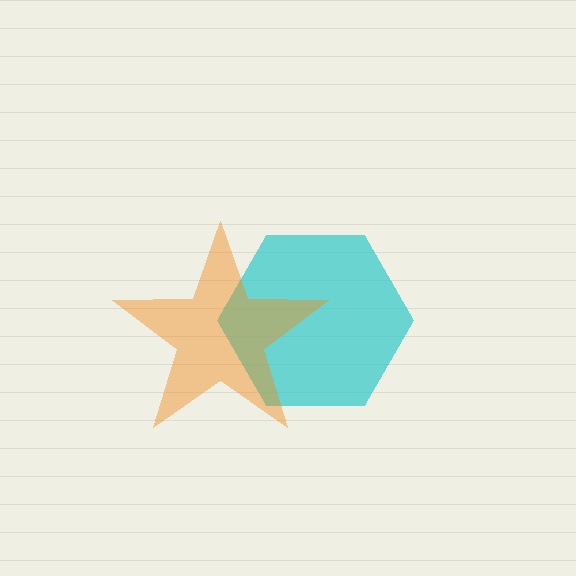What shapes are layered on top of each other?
The layered shapes are: a cyan hexagon, an orange star.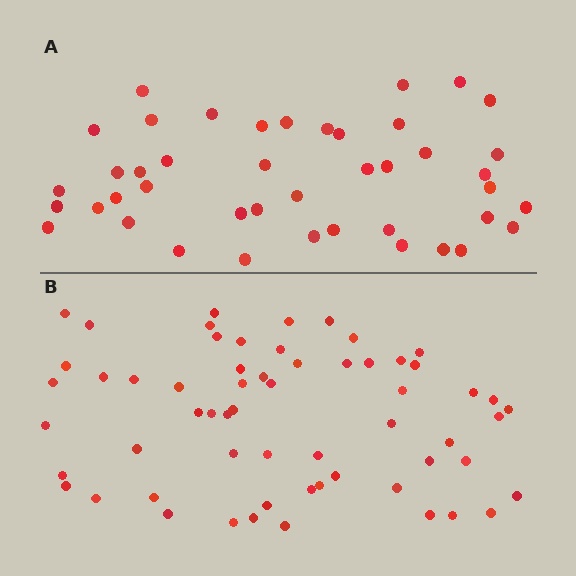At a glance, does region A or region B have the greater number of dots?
Region B (the bottom region) has more dots.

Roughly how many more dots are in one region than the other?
Region B has approximately 15 more dots than region A.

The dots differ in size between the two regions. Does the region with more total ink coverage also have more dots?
No. Region A has more total ink coverage because its dots are larger, but region B actually contains more individual dots. Total area can be misleading — the number of items is what matters here.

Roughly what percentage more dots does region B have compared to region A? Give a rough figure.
About 40% more.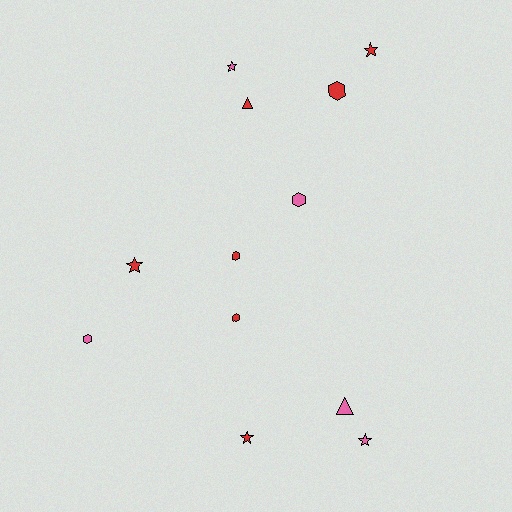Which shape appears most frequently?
Star, with 5 objects.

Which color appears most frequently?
Red, with 7 objects.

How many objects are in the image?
There are 12 objects.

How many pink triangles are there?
There is 1 pink triangle.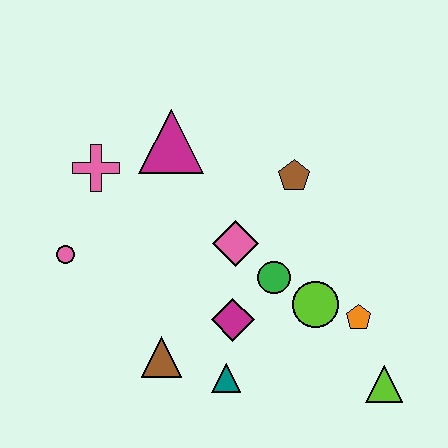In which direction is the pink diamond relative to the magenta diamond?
The pink diamond is above the magenta diamond.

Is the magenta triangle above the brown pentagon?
Yes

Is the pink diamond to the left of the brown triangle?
No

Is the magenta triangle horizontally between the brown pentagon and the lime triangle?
No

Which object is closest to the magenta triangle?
The pink cross is closest to the magenta triangle.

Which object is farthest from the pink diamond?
The lime triangle is farthest from the pink diamond.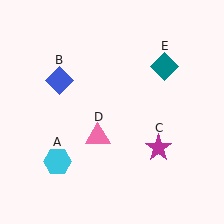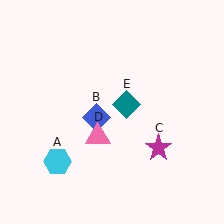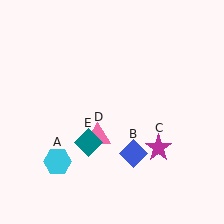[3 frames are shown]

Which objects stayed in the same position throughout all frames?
Cyan hexagon (object A) and magenta star (object C) and pink triangle (object D) remained stationary.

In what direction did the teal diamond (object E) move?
The teal diamond (object E) moved down and to the left.